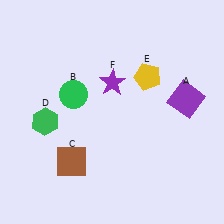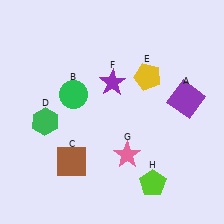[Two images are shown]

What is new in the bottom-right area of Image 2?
A pink star (G) was added in the bottom-right area of Image 2.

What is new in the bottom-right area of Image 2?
A lime pentagon (H) was added in the bottom-right area of Image 2.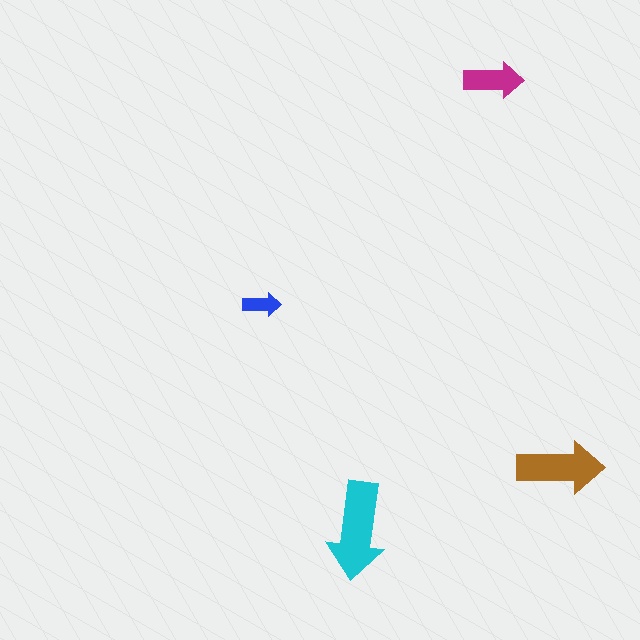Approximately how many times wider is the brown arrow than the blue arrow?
About 2.5 times wider.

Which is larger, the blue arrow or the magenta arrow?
The magenta one.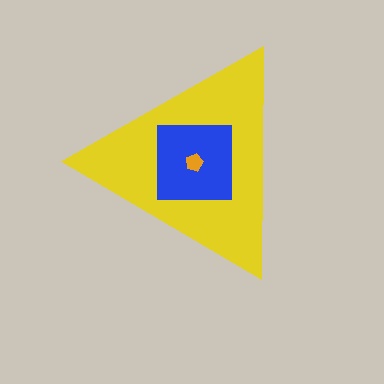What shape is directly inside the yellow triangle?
The blue square.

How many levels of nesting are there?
3.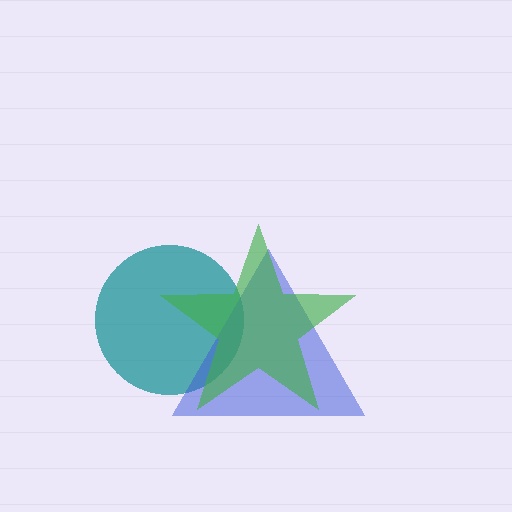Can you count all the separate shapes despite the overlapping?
Yes, there are 3 separate shapes.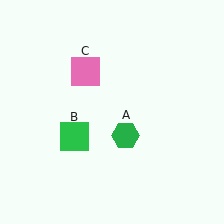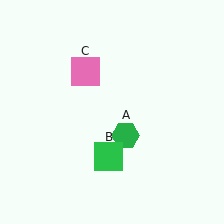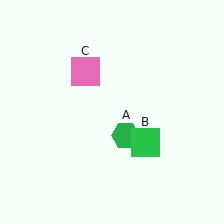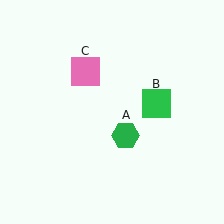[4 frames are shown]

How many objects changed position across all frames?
1 object changed position: green square (object B).